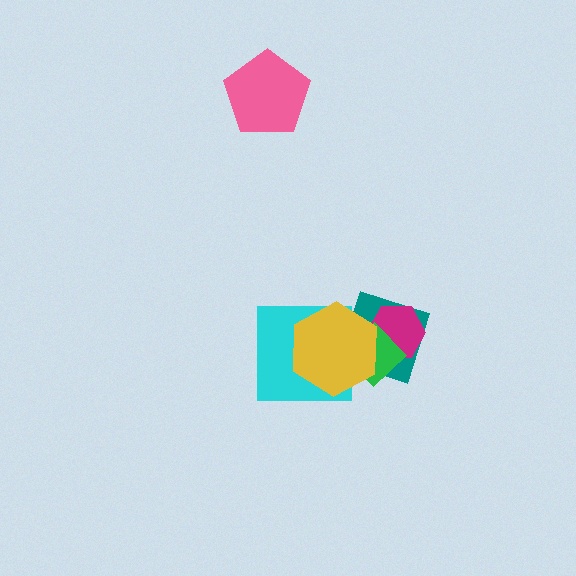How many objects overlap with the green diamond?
4 objects overlap with the green diamond.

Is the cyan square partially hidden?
Yes, it is partially covered by another shape.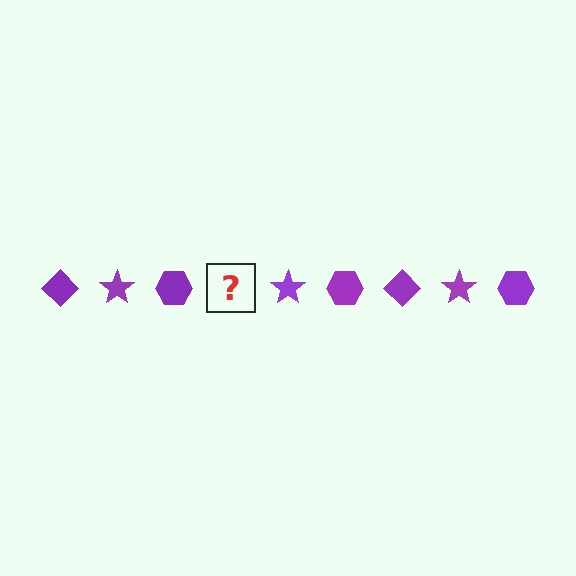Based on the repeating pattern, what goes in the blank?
The blank should be a purple diamond.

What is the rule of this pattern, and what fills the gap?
The rule is that the pattern cycles through diamond, star, hexagon shapes in purple. The gap should be filled with a purple diamond.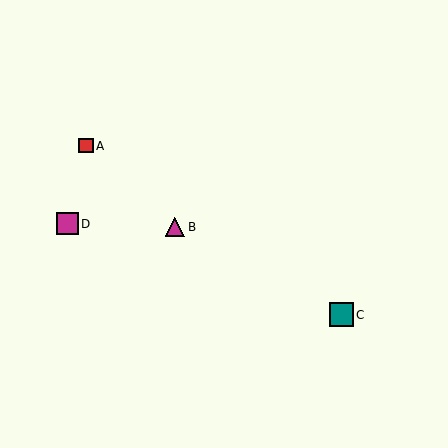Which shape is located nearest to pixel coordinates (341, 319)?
The teal square (labeled C) at (341, 315) is nearest to that location.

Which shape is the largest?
The teal square (labeled C) is the largest.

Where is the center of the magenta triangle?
The center of the magenta triangle is at (175, 227).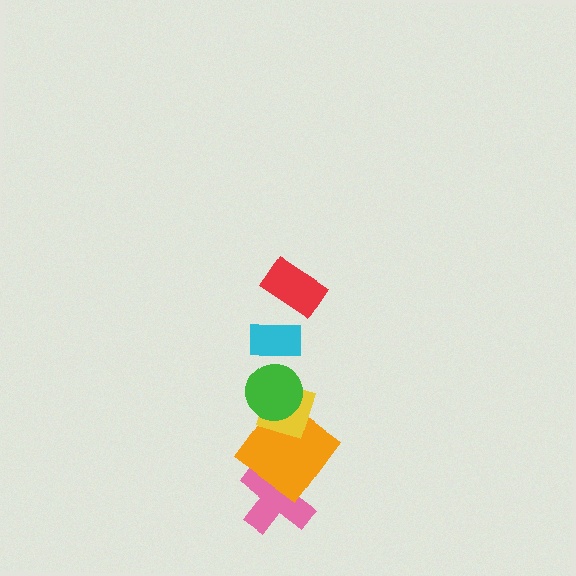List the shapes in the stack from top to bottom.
From top to bottom: the red rectangle, the cyan rectangle, the green circle, the yellow diamond, the orange diamond, the pink cross.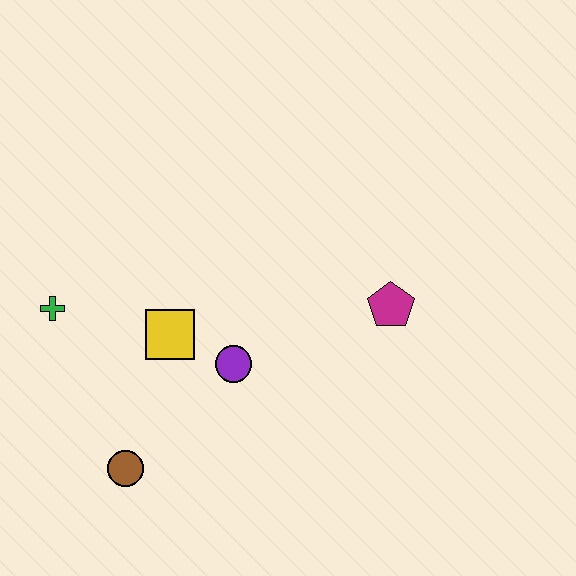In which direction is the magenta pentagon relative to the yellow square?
The magenta pentagon is to the right of the yellow square.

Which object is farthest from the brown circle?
The magenta pentagon is farthest from the brown circle.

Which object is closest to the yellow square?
The purple circle is closest to the yellow square.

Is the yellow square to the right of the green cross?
Yes